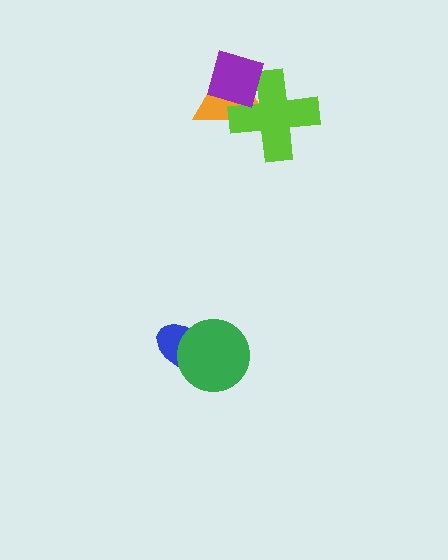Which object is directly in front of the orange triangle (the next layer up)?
The lime cross is directly in front of the orange triangle.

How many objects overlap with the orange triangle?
2 objects overlap with the orange triangle.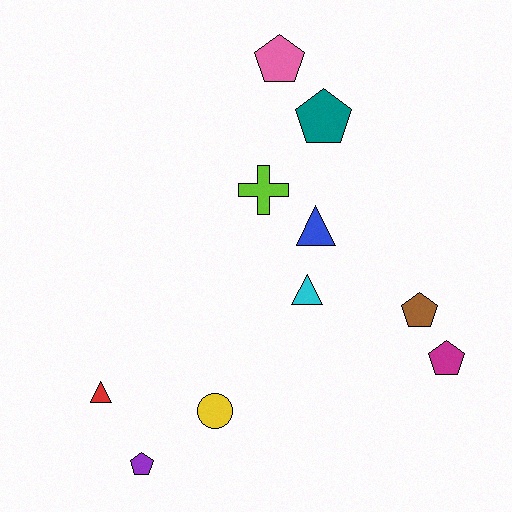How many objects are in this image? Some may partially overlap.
There are 10 objects.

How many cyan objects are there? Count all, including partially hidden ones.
There is 1 cyan object.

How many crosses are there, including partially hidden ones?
There is 1 cross.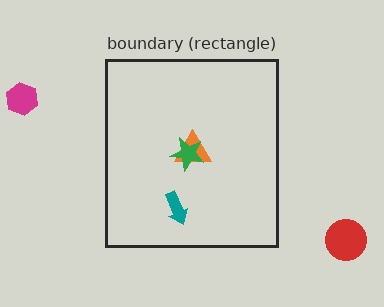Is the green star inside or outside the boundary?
Inside.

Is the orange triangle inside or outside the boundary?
Inside.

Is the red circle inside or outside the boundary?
Outside.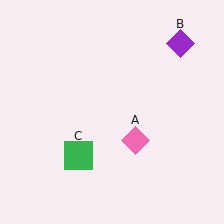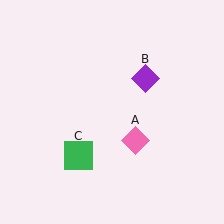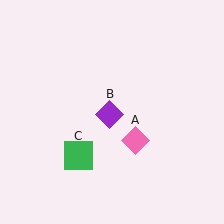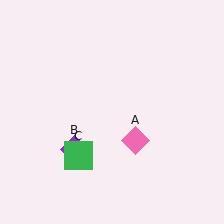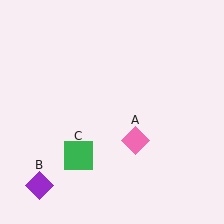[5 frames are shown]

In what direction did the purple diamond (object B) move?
The purple diamond (object B) moved down and to the left.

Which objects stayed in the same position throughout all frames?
Pink diamond (object A) and green square (object C) remained stationary.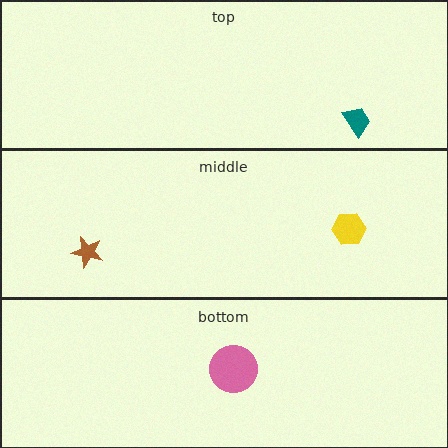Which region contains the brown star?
The middle region.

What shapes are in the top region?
The teal trapezoid.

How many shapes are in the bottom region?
1.